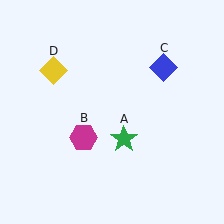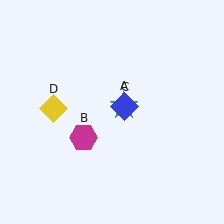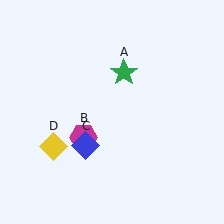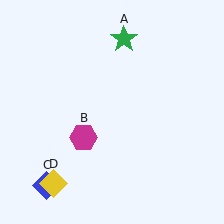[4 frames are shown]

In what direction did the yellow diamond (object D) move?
The yellow diamond (object D) moved down.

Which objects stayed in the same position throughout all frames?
Magenta hexagon (object B) remained stationary.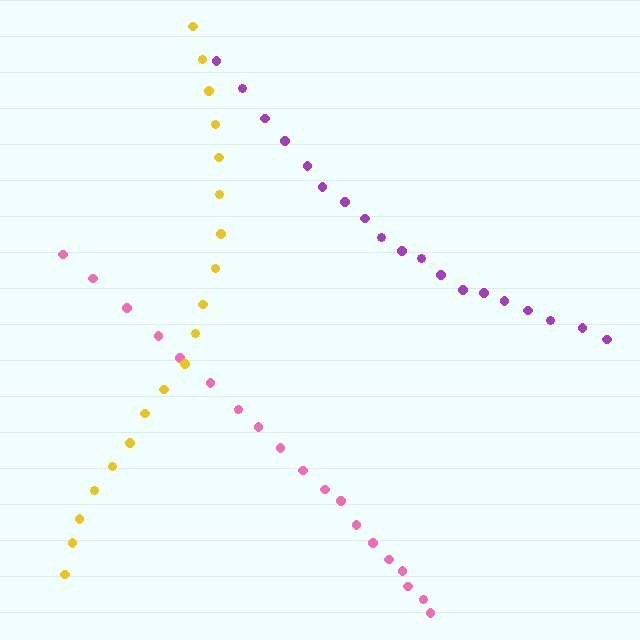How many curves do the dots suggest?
There are 3 distinct paths.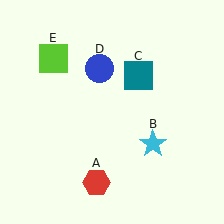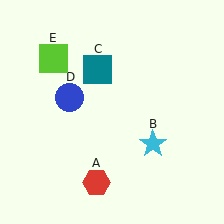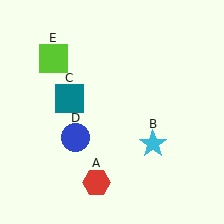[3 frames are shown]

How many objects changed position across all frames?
2 objects changed position: teal square (object C), blue circle (object D).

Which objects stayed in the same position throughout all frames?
Red hexagon (object A) and cyan star (object B) and lime square (object E) remained stationary.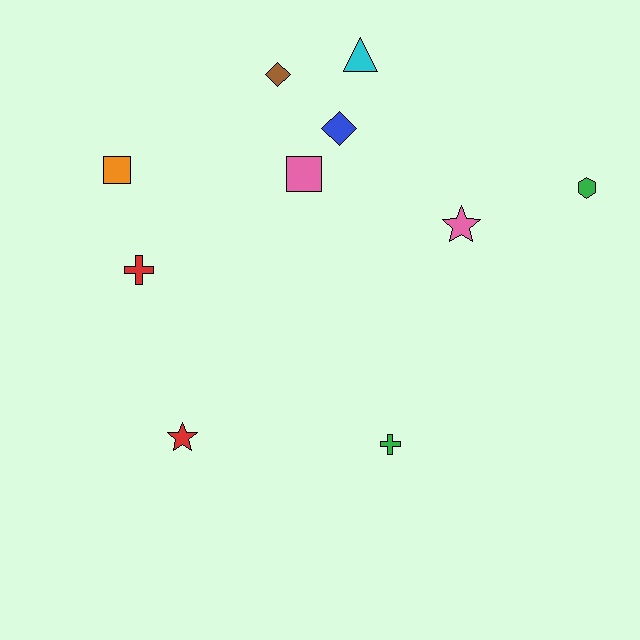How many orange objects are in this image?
There is 1 orange object.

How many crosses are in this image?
There are 2 crosses.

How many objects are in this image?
There are 10 objects.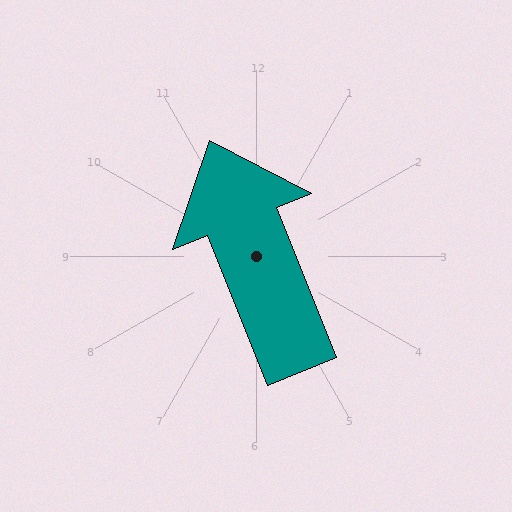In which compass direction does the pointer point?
North.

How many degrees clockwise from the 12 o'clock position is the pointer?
Approximately 338 degrees.